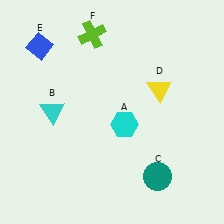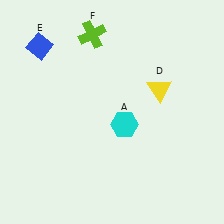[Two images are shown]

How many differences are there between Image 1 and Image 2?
There are 2 differences between the two images.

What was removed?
The cyan triangle (B), the teal circle (C) were removed in Image 2.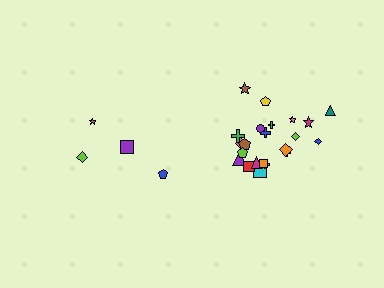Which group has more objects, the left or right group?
The right group.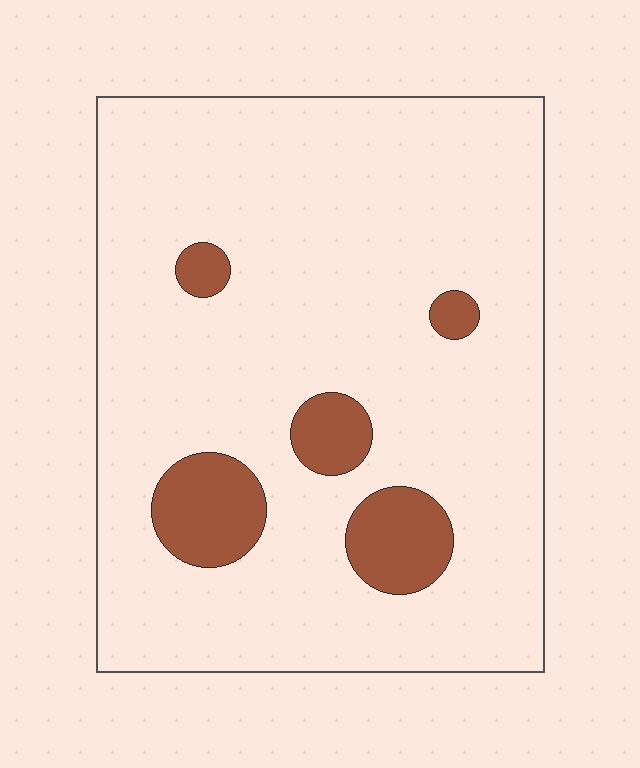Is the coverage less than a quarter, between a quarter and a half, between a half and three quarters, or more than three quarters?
Less than a quarter.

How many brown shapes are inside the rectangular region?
5.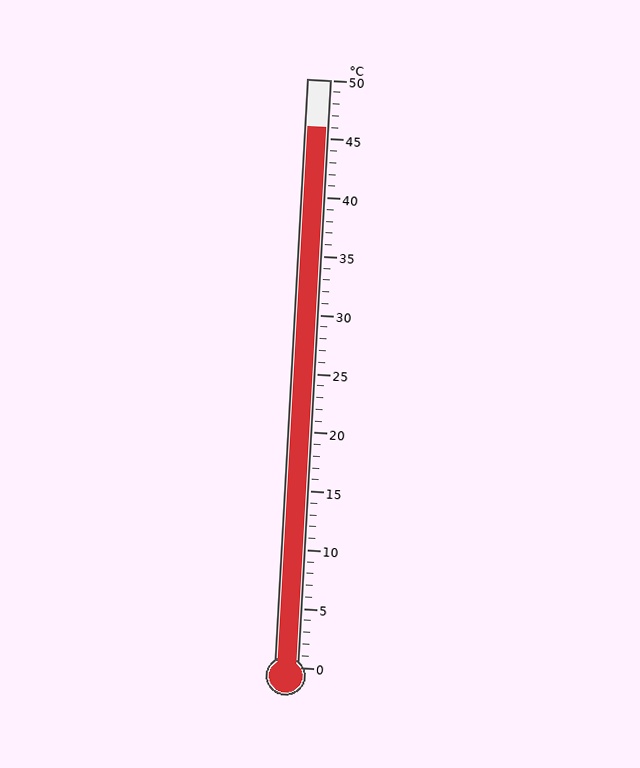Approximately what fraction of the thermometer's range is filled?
The thermometer is filled to approximately 90% of its range.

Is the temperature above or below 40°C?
The temperature is above 40°C.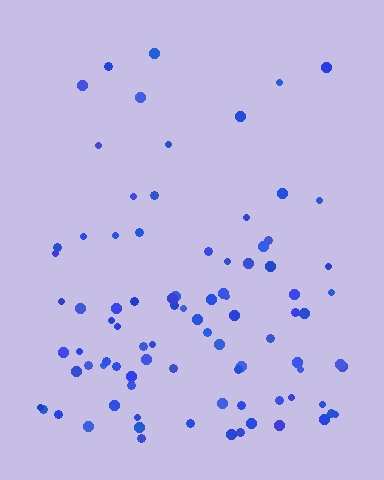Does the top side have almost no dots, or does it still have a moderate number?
Still a moderate number, just noticeably fewer than the bottom.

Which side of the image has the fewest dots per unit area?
The top.